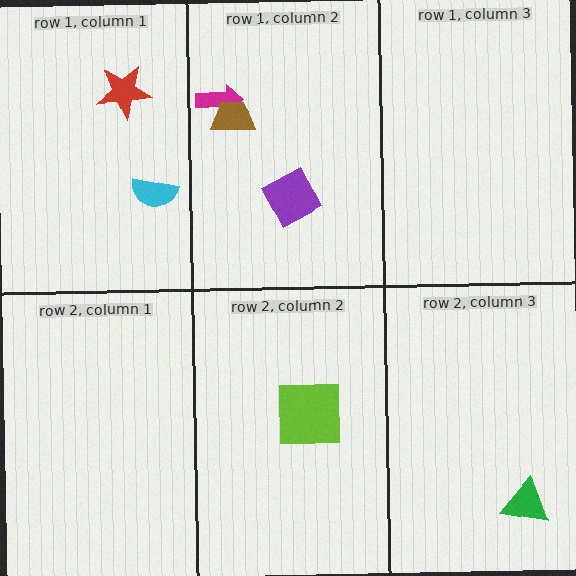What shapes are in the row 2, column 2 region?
The lime square.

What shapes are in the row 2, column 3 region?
The green triangle.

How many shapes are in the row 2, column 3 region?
1.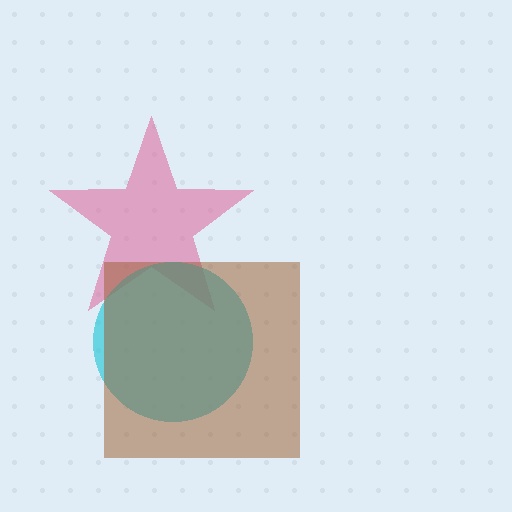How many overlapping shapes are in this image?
There are 3 overlapping shapes in the image.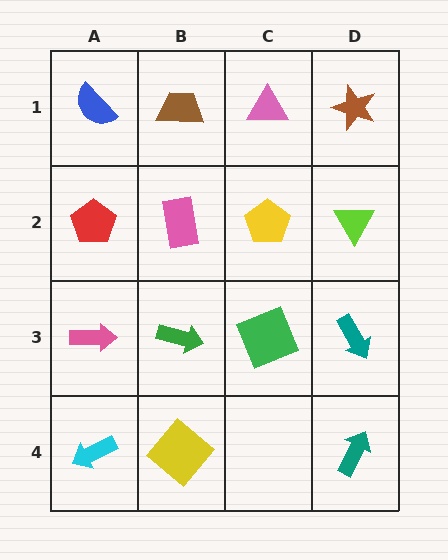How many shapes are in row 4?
3 shapes.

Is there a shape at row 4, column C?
No, that cell is empty.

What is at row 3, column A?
A pink arrow.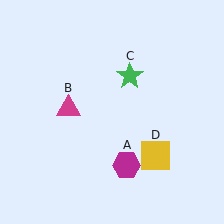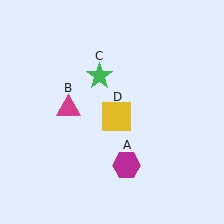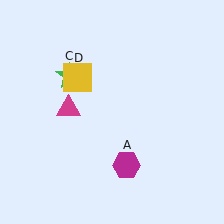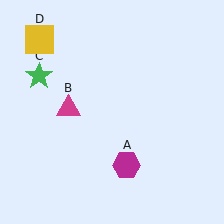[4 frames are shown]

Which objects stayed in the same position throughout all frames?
Magenta hexagon (object A) and magenta triangle (object B) remained stationary.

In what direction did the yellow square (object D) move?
The yellow square (object D) moved up and to the left.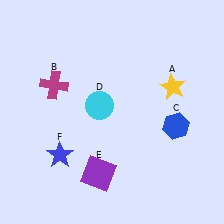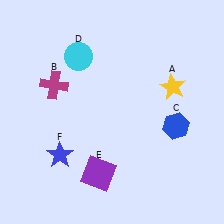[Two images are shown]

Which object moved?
The cyan circle (D) moved up.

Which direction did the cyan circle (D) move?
The cyan circle (D) moved up.